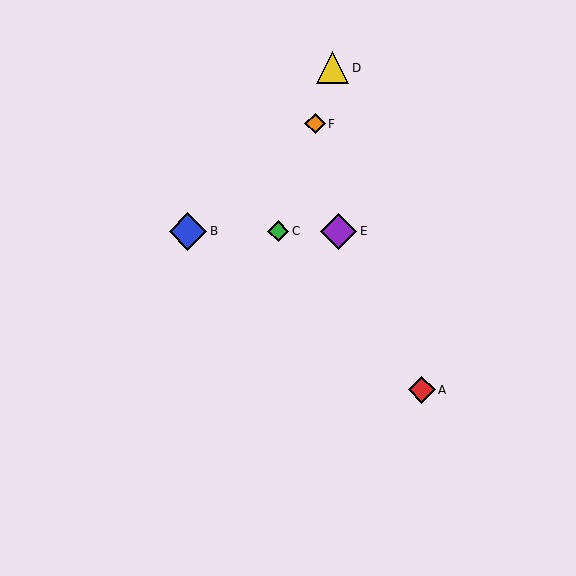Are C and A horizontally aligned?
No, C is at y≈231 and A is at y≈390.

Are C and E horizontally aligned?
Yes, both are at y≈231.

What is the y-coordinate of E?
Object E is at y≈231.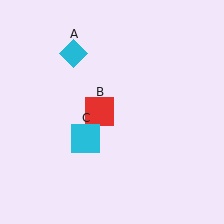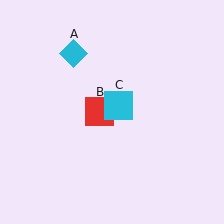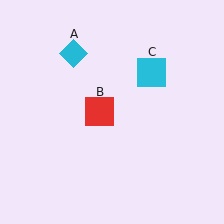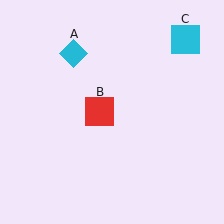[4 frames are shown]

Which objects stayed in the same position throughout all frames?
Cyan diamond (object A) and red square (object B) remained stationary.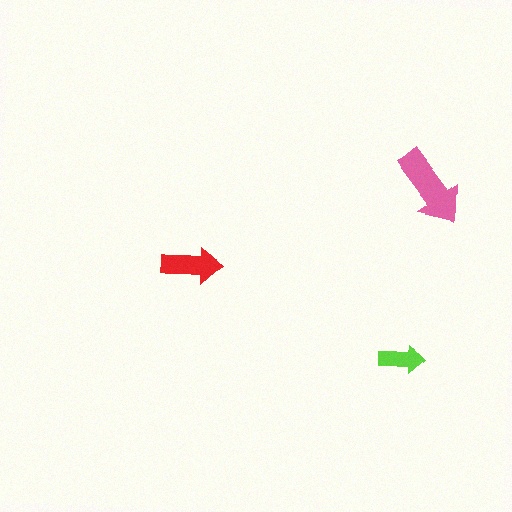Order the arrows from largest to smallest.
the pink one, the red one, the lime one.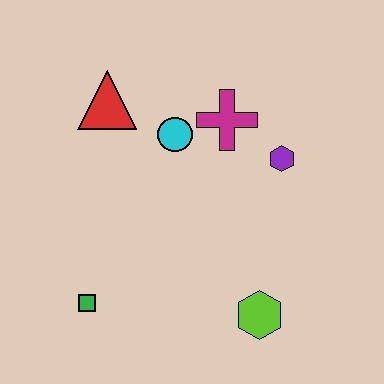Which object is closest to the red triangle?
The cyan circle is closest to the red triangle.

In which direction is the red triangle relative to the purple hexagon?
The red triangle is to the left of the purple hexagon.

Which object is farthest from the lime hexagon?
The red triangle is farthest from the lime hexagon.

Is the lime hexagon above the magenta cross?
No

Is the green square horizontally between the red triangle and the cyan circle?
No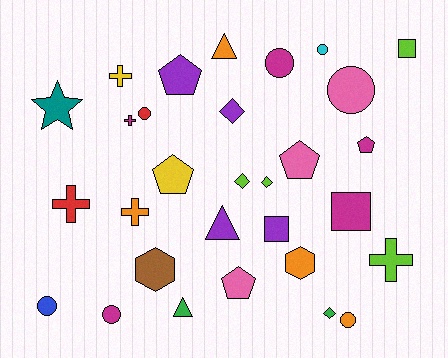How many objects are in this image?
There are 30 objects.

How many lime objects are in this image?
There are 4 lime objects.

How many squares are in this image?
There are 3 squares.